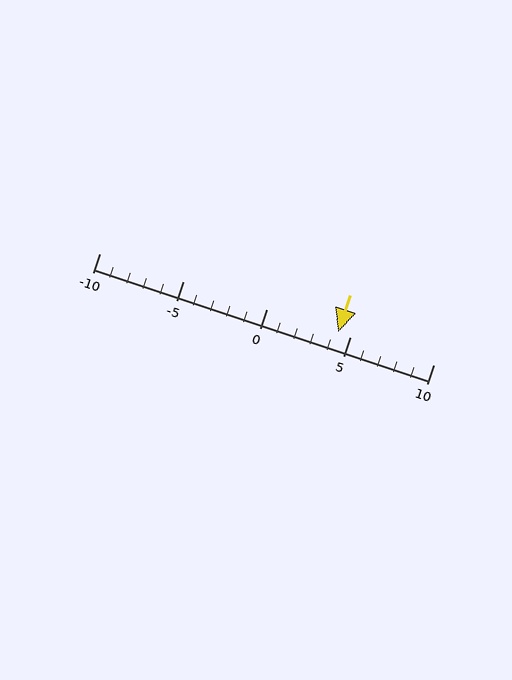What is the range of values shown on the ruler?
The ruler shows values from -10 to 10.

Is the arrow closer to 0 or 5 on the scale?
The arrow is closer to 5.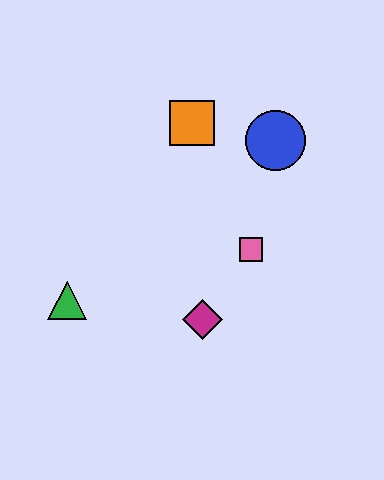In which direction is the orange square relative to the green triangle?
The orange square is above the green triangle.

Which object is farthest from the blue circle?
The green triangle is farthest from the blue circle.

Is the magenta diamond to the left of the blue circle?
Yes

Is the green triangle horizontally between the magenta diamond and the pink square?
No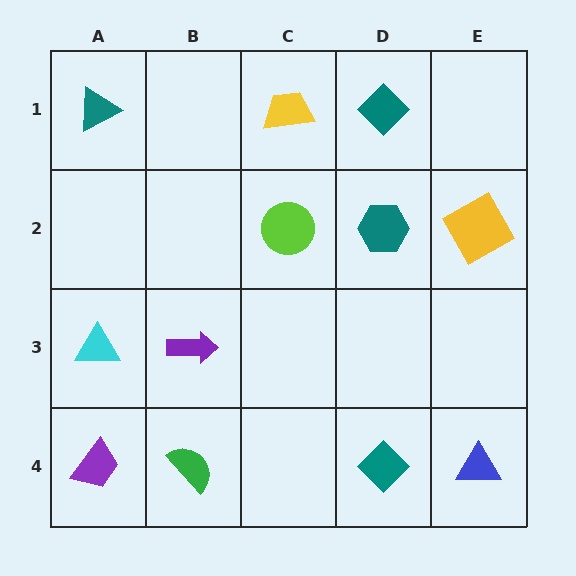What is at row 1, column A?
A teal triangle.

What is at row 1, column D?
A teal diamond.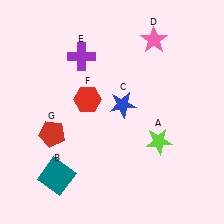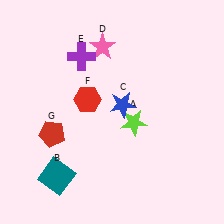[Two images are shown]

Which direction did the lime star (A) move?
The lime star (A) moved left.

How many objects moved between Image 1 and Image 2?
2 objects moved between the two images.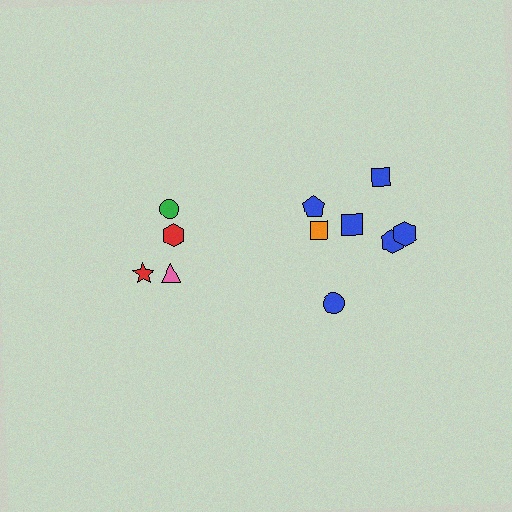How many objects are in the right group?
There are 7 objects.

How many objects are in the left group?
There are 4 objects.